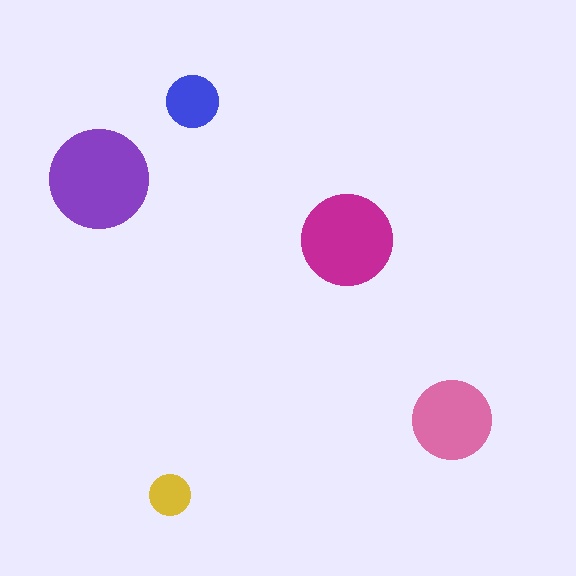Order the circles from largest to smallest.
the purple one, the magenta one, the pink one, the blue one, the yellow one.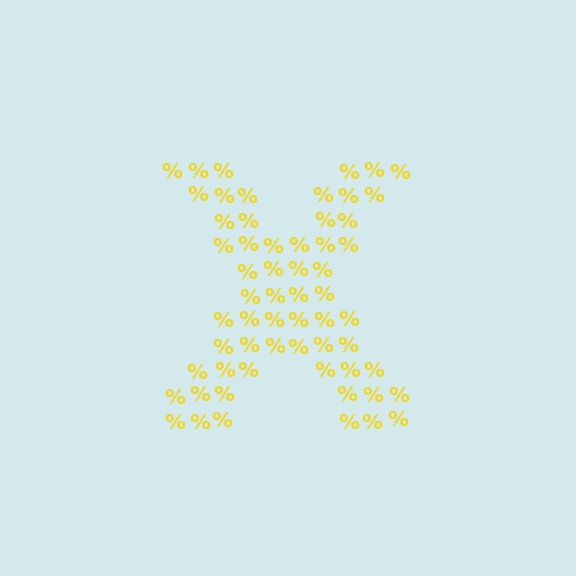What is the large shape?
The large shape is the letter X.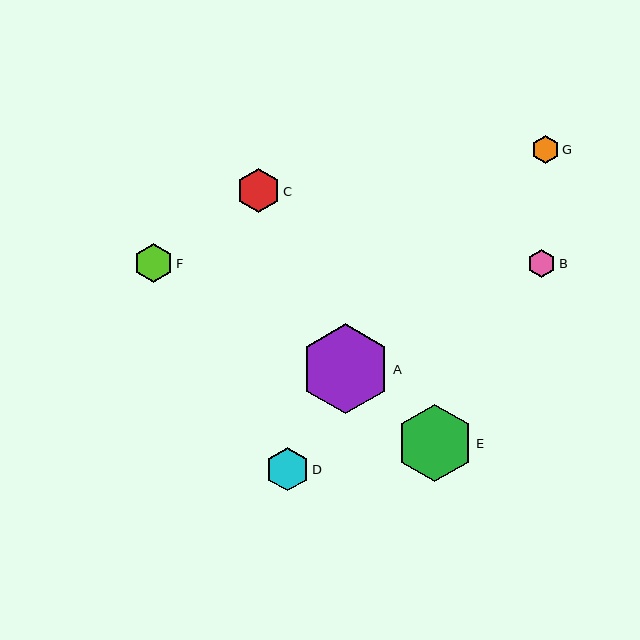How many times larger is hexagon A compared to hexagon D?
Hexagon A is approximately 2.1 times the size of hexagon D.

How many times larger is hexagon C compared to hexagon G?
Hexagon C is approximately 1.6 times the size of hexagon G.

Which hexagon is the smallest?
Hexagon G is the smallest with a size of approximately 28 pixels.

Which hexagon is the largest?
Hexagon A is the largest with a size of approximately 90 pixels.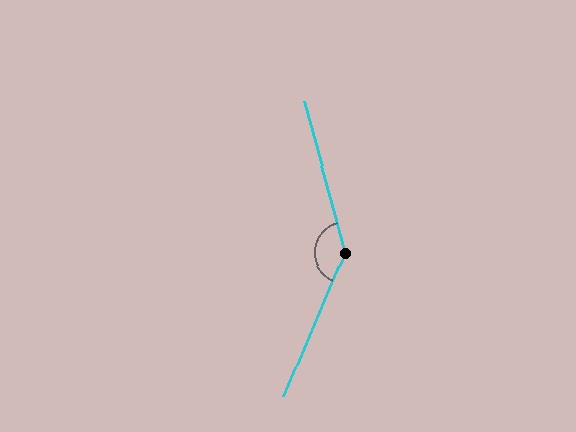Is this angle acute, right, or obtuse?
It is obtuse.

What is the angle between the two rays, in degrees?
Approximately 142 degrees.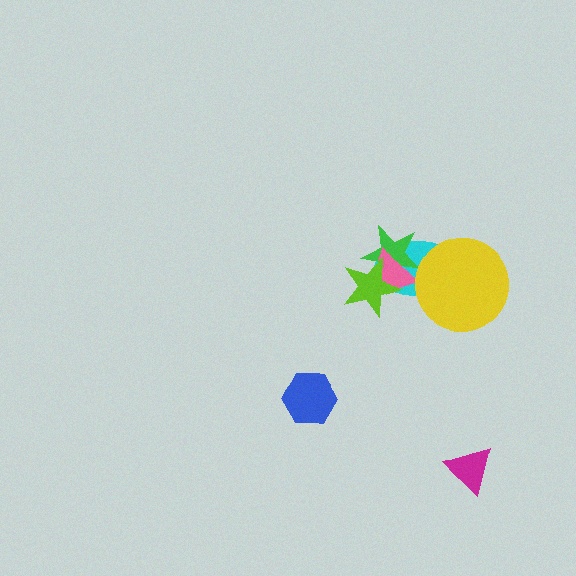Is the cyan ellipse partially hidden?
Yes, it is partially covered by another shape.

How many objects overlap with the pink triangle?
3 objects overlap with the pink triangle.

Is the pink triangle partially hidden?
Yes, it is partially covered by another shape.